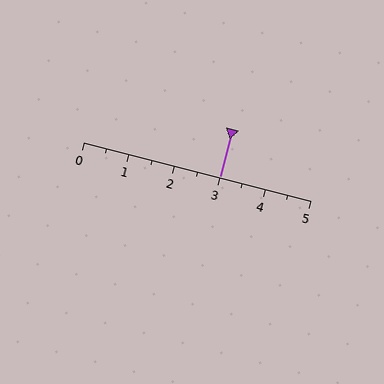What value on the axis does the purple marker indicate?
The marker indicates approximately 3.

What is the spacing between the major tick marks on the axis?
The major ticks are spaced 1 apart.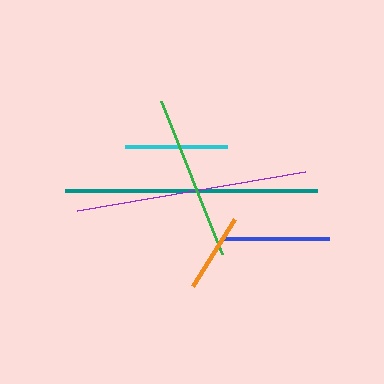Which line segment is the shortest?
The orange line is the shortest at approximately 79 pixels.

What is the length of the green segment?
The green segment is approximately 164 pixels long.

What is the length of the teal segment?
The teal segment is approximately 252 pixels long.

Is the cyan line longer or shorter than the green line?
The green line is longer than the cyan line.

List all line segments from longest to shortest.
From longest to shortest: teal, purple, green, blue, cyan, orange.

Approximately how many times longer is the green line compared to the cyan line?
The green line is approximately 1.6 times the length of the cyan line.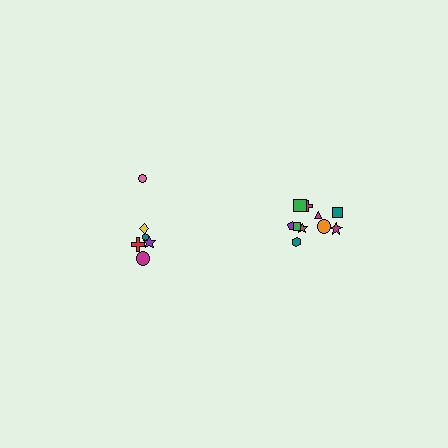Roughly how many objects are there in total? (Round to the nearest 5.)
Roughly 15 objects in total.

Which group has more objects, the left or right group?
The right group.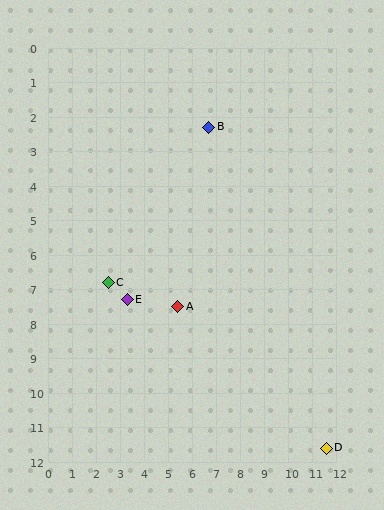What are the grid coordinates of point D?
Point D is at approximately (11.6, 11.6).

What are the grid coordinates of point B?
Point B is at approximately (6.7, 2.3).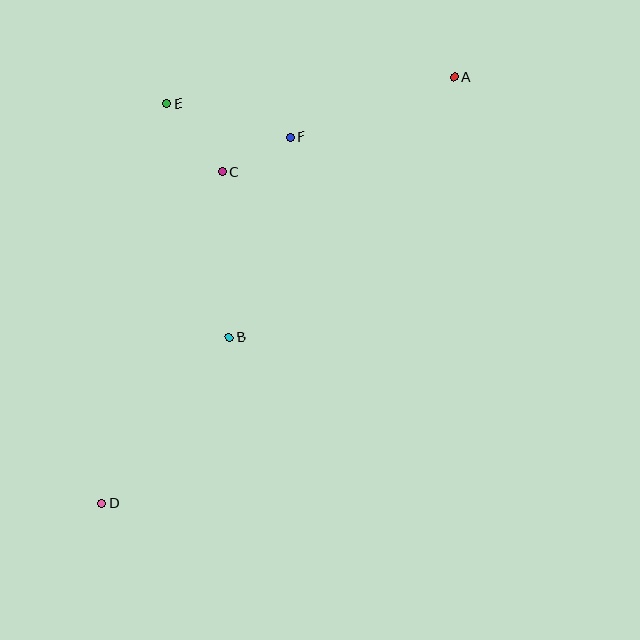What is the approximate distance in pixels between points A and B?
The distance between A and B is approximately 344 pixels.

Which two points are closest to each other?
Points C and F are closest to each other.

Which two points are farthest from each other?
Points A and D are farthest from each other.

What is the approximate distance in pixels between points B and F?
The distance between B and F is approximately 209 pixels.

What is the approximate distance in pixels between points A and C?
The distance between A and C is approximately 251 pixels.